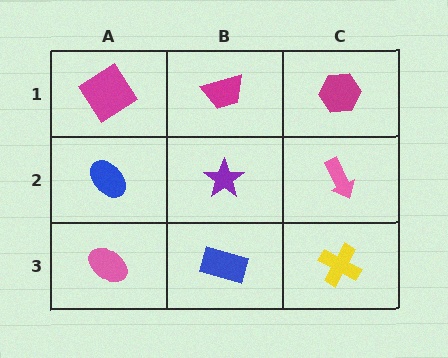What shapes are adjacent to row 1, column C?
A pink arrow (row 2, column C), a magenta trapezoid (row 1, column B).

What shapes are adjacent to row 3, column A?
A blue ellipse (row 2, column A), a blue rectangle (row 3, column B).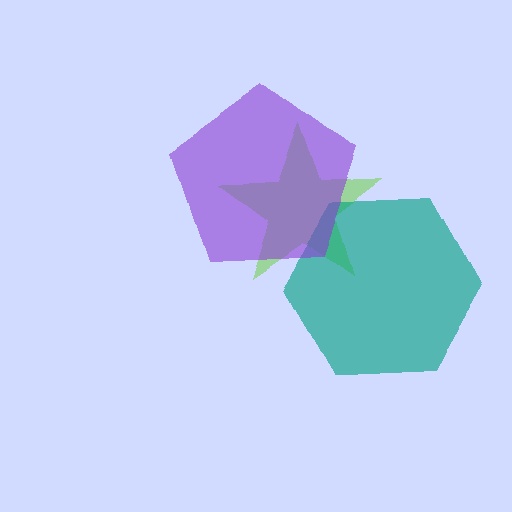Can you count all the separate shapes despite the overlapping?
Yes, there are 3 separate shapes.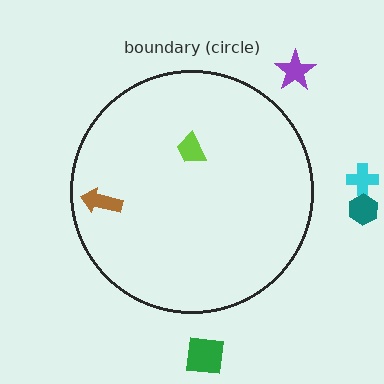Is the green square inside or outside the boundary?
Outside.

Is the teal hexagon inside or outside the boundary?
Outside.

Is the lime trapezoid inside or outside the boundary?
Inside.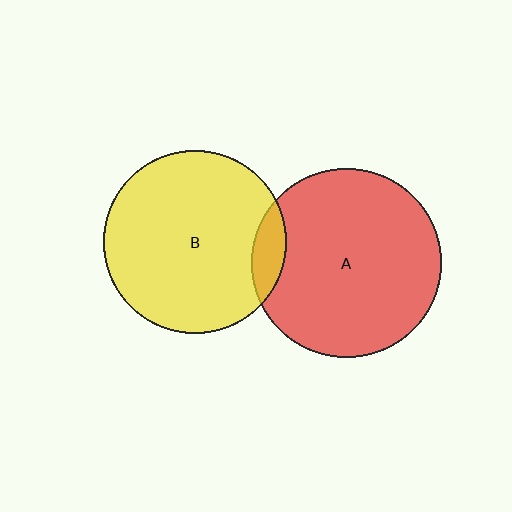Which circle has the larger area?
Circle A (red).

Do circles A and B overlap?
Yes.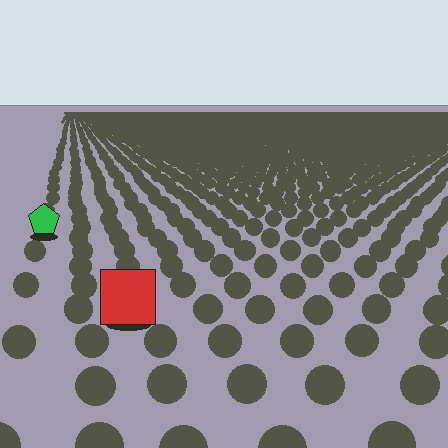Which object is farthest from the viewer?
The green pentagon is farthest from the viewer. It appears smaller and the ground texture around it is denser.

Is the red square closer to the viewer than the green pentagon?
Yes. The red square is closer — you can tell from the texture gradient: the ground texture is coarser near it.